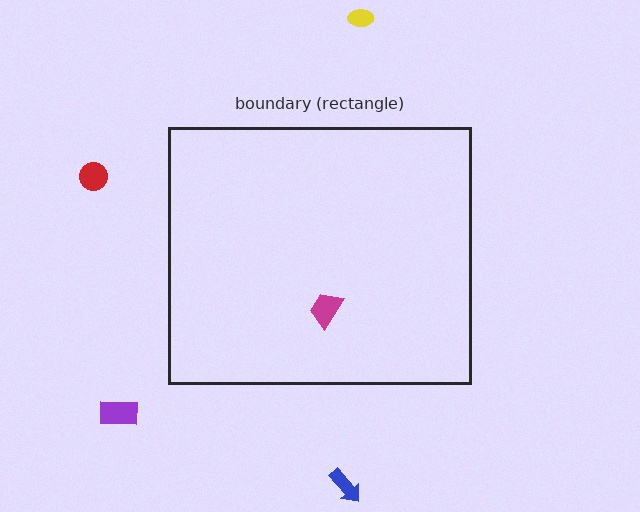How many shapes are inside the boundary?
1 inside, 4 outside.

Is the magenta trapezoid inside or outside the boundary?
Inside.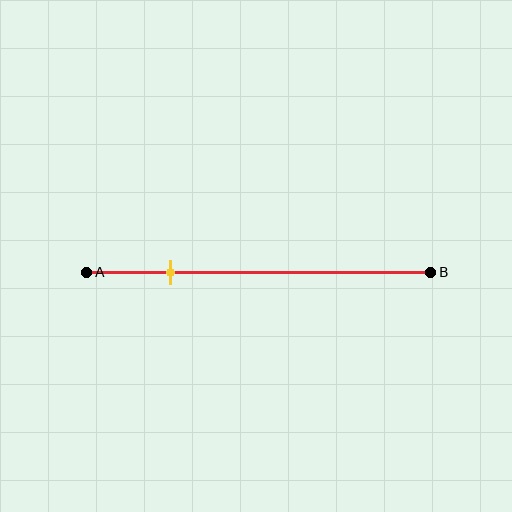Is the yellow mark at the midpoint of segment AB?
No, the mark is at about 25% from A, not at the 50% midpoint.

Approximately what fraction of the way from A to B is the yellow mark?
The yellow mark is approximately 25% of the way from A to B.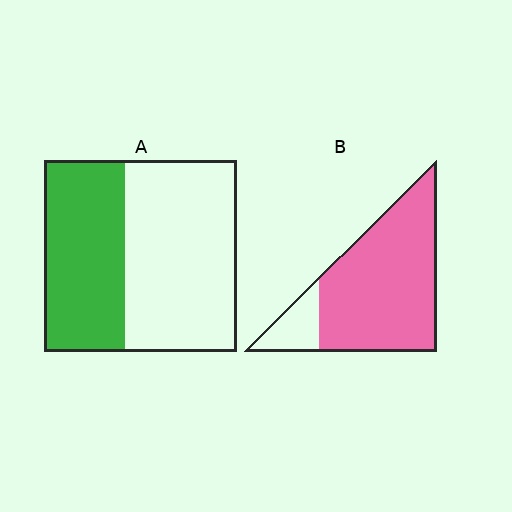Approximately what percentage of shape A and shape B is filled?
A is approximately 40% and B is approximately 85%.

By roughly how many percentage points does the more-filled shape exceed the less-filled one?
By roughly 45 percentage points (B over A).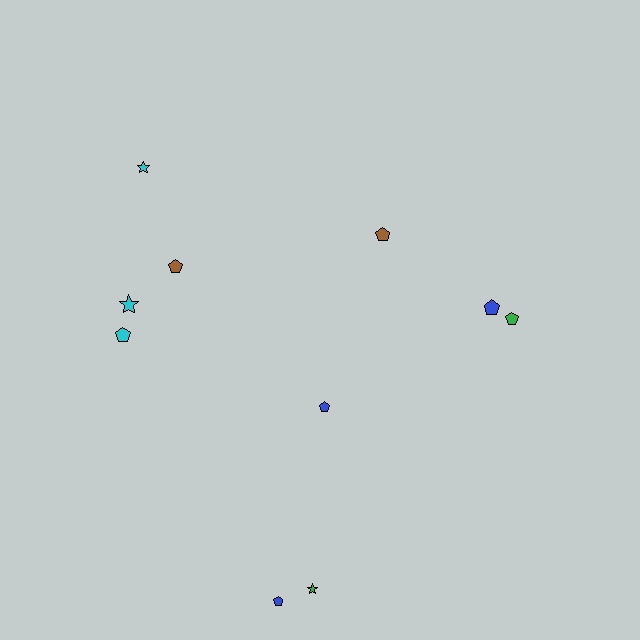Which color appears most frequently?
Blue, with 3 objects.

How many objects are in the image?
There are 10 objects.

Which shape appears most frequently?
Pentagon, with 7 objects.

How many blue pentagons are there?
There are 3 blue pentagons.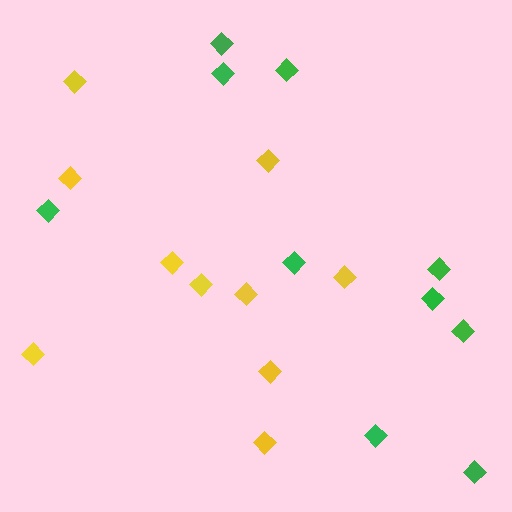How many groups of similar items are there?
There are 2 groups: one group of green diamonds (10) and one group of yellow diamonds (10).